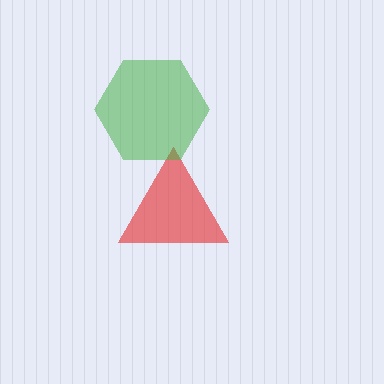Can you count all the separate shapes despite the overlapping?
Yes, there are 2 separate shapes.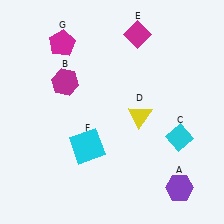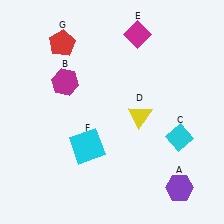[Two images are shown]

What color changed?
The pentagon (G) changed from magenta in Image 1 to red in Image 2.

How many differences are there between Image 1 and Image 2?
There is 1 difference between the two images.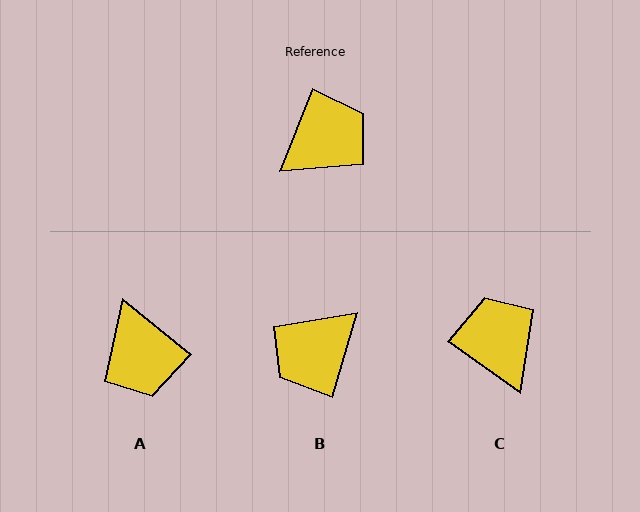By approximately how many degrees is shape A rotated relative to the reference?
Approximately 107 degrees clockwise.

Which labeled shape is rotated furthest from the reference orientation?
B, about 175 degrees away.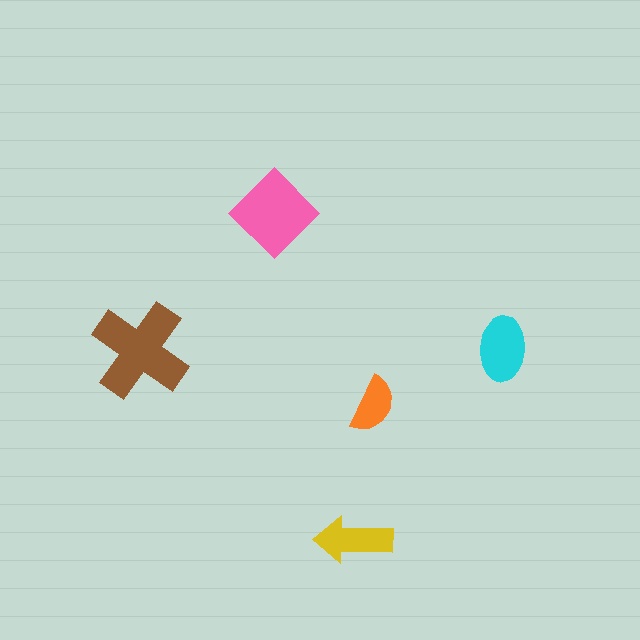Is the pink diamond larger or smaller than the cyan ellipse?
Larger.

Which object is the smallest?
The orange semicircle.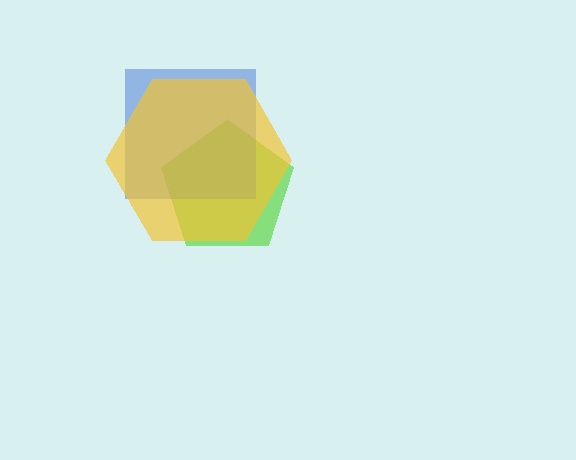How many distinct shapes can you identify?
There are 3 distinct shapes: a lime pentagon, a blue square, a yellow hexagon.